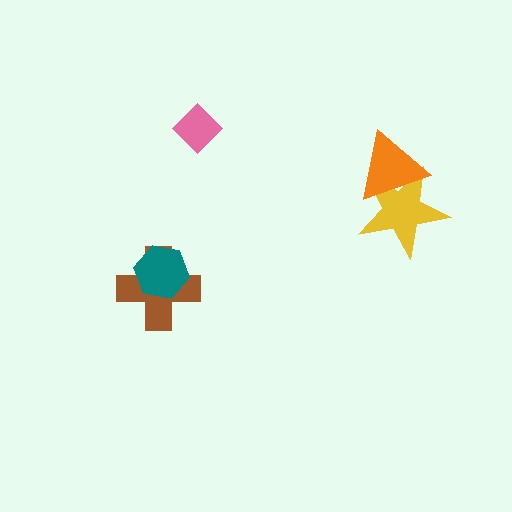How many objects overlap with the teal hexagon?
1 object overlaps with the teal hexagon.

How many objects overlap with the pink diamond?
0 objects overlap with the pink diamond.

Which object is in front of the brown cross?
The teal hexagon is in front of the brown cross.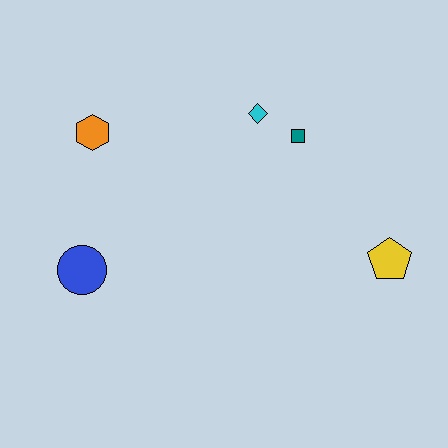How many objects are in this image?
There are 5 objects.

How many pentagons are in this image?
There is 1 pentagon.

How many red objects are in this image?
There are no red objects.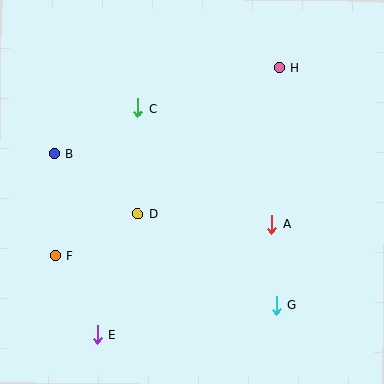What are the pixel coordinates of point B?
Point B is at (54, 153).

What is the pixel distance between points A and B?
The distance between A and B is 228 pixels.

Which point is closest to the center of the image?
Point D at (137, 214) is closest to the center.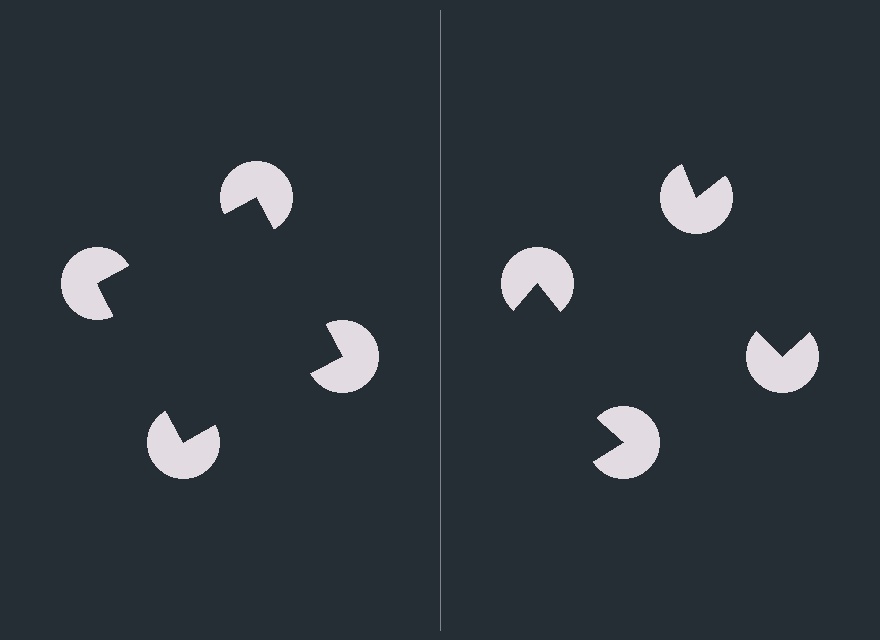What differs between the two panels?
The pac-man discs are positioned identically on both sides; only the wedge orientations differ. On the left they align to a square; on the right they are misaligned.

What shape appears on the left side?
An illusory square.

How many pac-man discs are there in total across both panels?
8 — 4 on each side.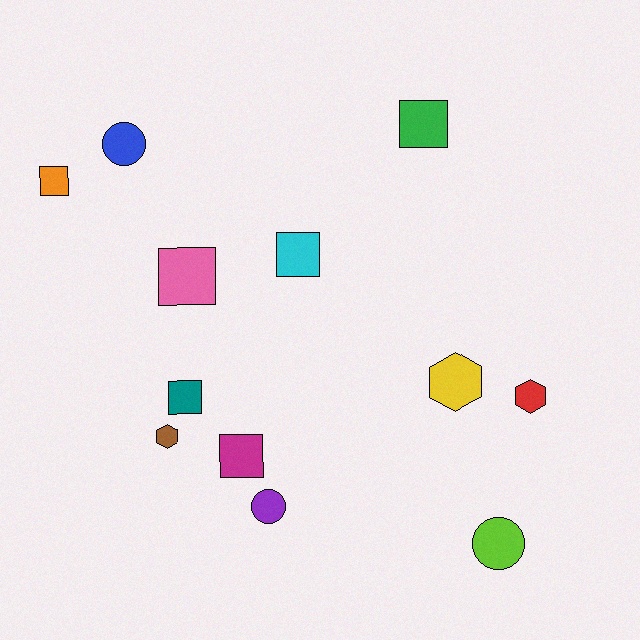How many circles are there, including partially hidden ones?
There are 3 circles.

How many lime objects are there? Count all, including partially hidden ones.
There is 1 lime object.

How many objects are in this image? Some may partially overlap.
There are 12 objects.